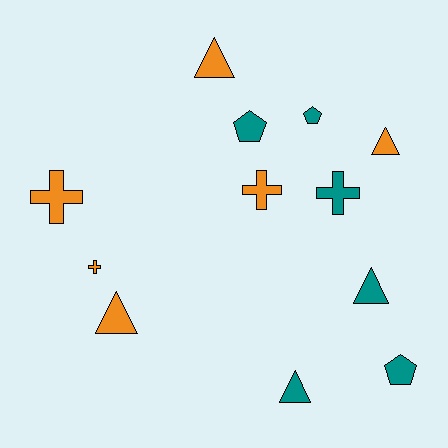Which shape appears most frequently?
Triangle, with 5 objects.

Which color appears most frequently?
Teal, with 6 objects.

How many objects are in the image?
There are 12 objects.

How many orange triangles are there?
There are 3 orange triangles.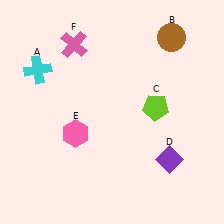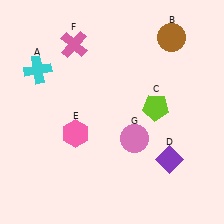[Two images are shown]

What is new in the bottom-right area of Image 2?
A pink circle (G) was added in the bottom-right area of Image 2.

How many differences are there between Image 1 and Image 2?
There is 1 difference between the two images.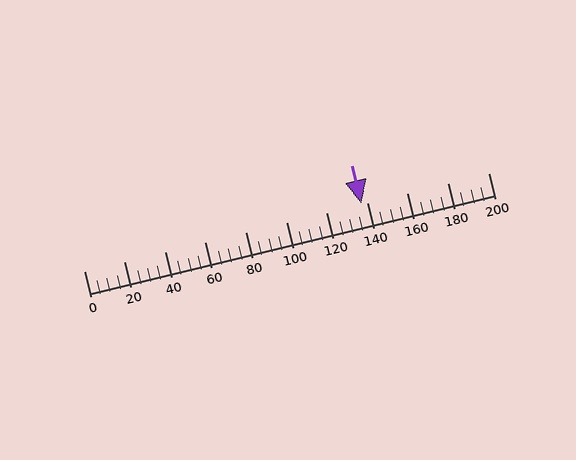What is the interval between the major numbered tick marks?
The major tick marks are spaced 20 units apart.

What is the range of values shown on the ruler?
The ruler shows values from 0 to 200.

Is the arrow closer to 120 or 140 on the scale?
The arrow is closer to 140.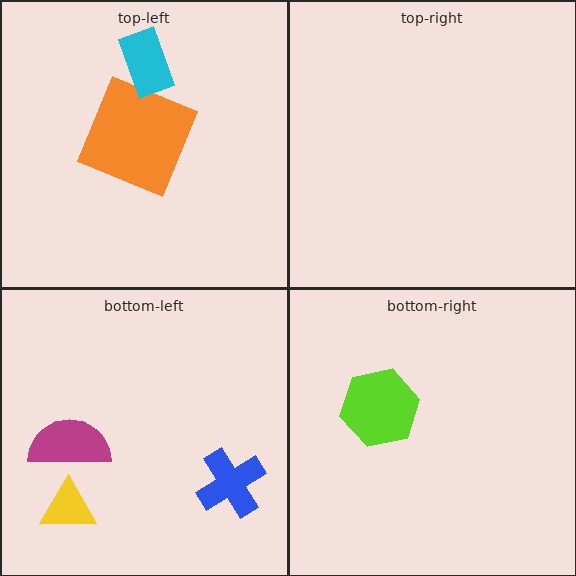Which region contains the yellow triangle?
The bottom-left region.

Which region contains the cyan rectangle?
The top-left region.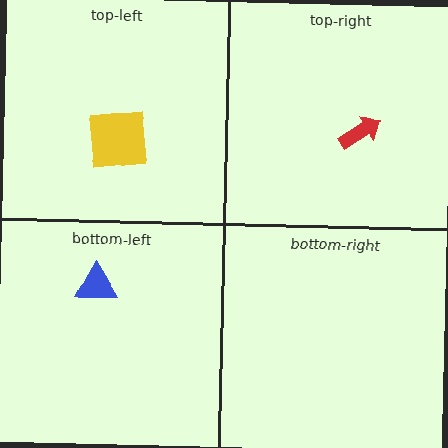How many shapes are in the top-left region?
1.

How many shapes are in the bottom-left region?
1.